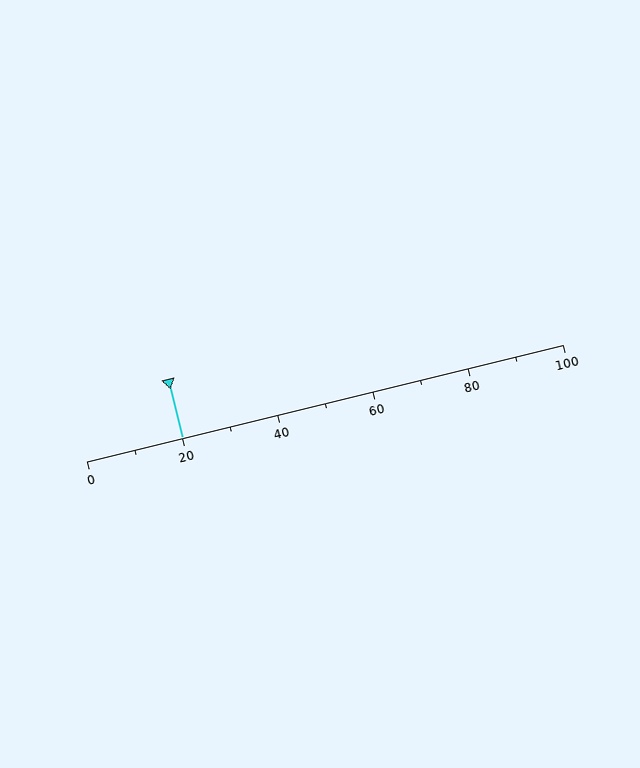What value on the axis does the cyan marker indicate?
The marker indicates approximately 20.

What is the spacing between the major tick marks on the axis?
The major ticks are spaced 20 apart.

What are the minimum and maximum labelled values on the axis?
The axis runs from 0 to 100.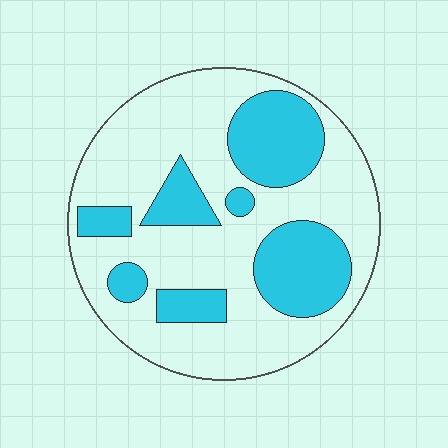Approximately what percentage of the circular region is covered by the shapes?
Approximately 30%.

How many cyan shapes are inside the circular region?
7.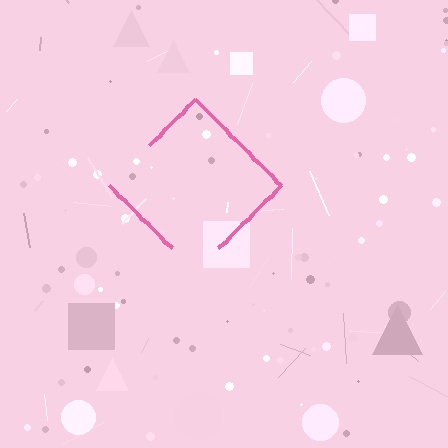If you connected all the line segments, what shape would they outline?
They would outline a diamond.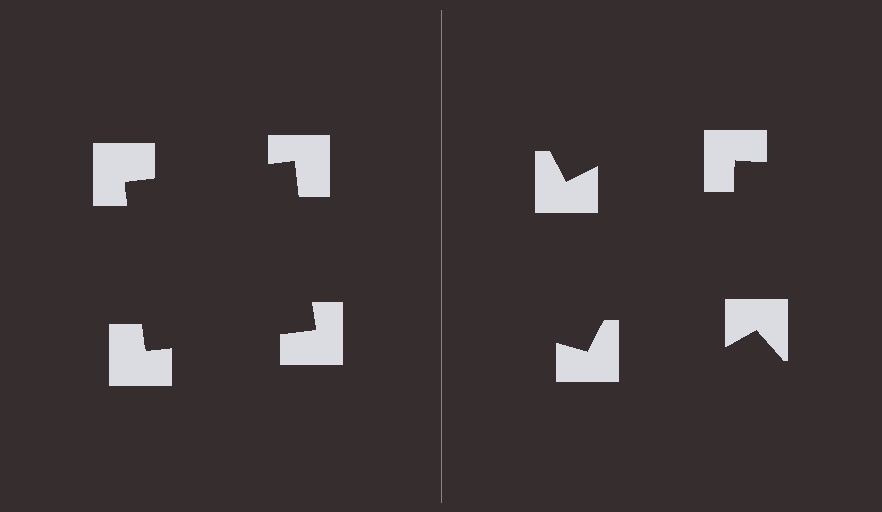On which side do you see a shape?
An illusory square appears on the left side. On the right side the wedge cuts are rotated, so no coherent shape forms.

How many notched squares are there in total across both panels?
8 — 4 on each side.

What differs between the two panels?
The notched squares are positioned identically on both sides; only the wedge orientations differ. On the left they align to a square; on the right they are misaligned.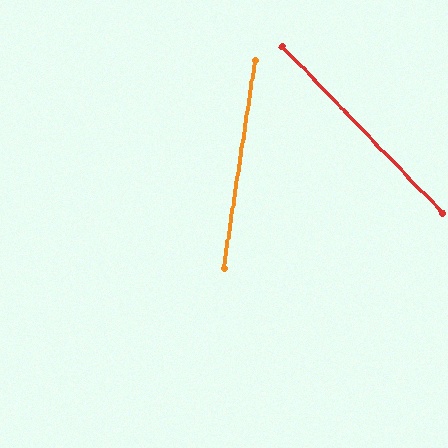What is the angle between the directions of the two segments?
Approximately 53 degrees.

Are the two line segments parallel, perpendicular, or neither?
Neither parallel nor perpendicular — they differ by about 53°.